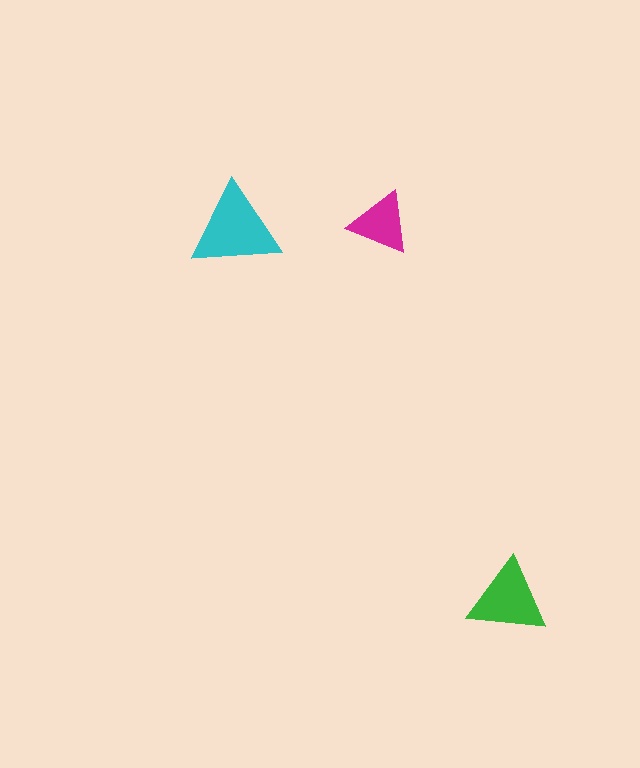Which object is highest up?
The magenta triangle is topmost.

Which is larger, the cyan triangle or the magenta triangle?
The cyan one.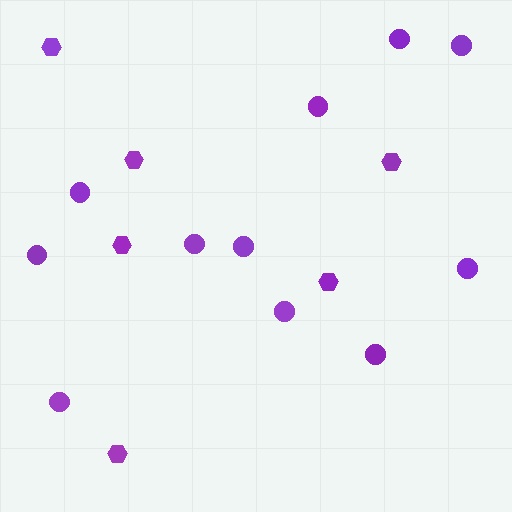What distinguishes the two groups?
There are 2 groups: one group of circles (11) and one group of hexagons (6).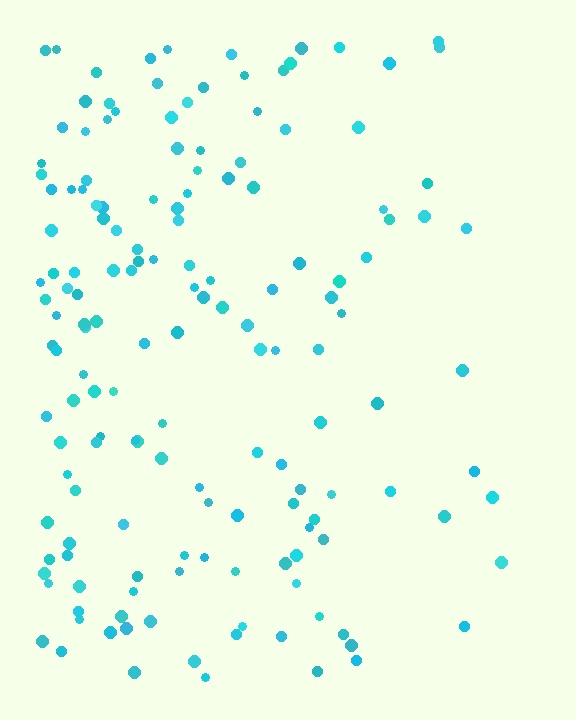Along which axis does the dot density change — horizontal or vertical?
Horizontal.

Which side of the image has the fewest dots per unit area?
The right.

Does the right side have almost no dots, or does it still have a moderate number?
Still a moderate number, just noticeably fewer than the left.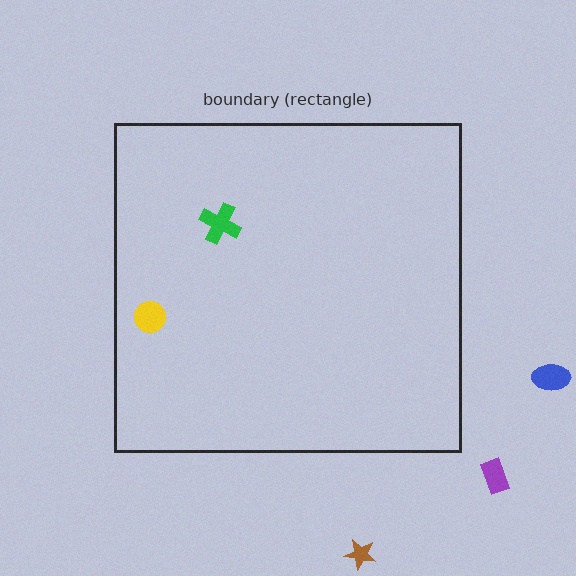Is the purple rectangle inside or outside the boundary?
Outside.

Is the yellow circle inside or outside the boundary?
Inside.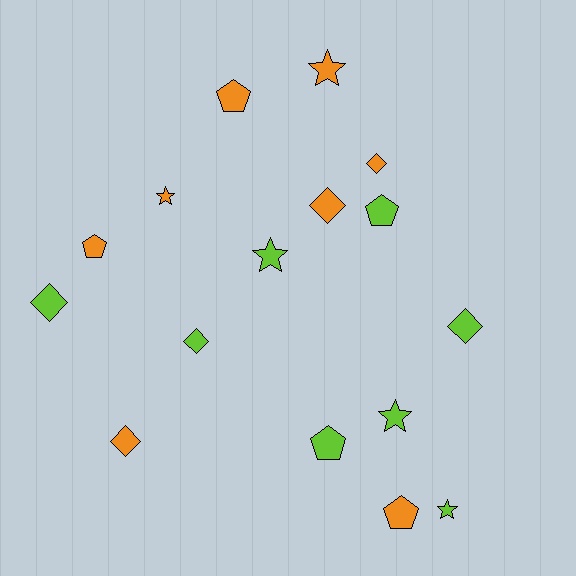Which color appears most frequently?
Lime, with 8 objects.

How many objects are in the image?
There are 16 objects.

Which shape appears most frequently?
Diamond, with 6 objects.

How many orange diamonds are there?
There are 3 orange diamonds.